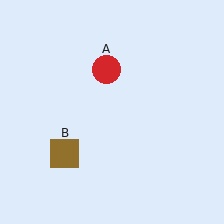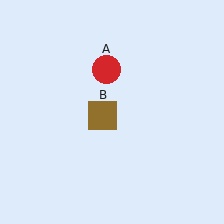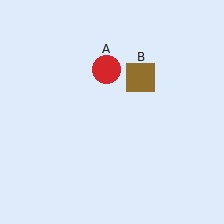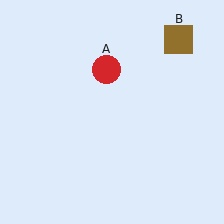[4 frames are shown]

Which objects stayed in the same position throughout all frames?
Red circle (object A) remained stationary.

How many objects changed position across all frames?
1 object changed position: brown square (object B).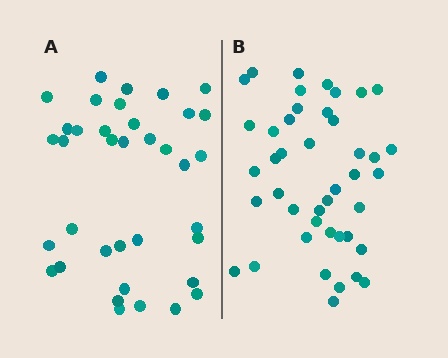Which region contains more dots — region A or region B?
Region B (the right region) has more dots.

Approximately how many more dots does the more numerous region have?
Region B has about 6 more dots than region A.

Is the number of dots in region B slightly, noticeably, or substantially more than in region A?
Region B has only slightly more — the two regions are fairly close. The ratio is roughly 1.2 to 1.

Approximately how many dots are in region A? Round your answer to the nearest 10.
About 40 dots. (The exact count is 37, which rounds to 40.)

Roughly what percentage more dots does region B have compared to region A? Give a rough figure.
About 15% more.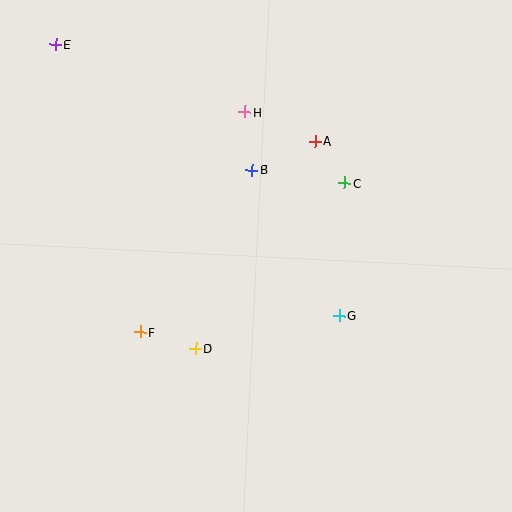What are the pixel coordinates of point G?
Point G is at (339, 315).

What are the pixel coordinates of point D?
Point D is at (195, 348).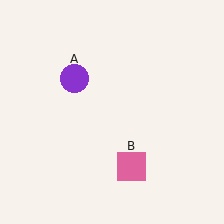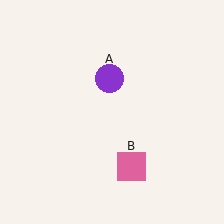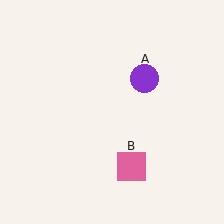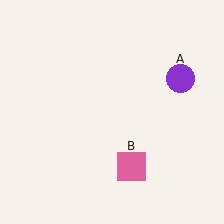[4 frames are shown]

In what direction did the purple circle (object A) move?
The purple circle (object A) moved right.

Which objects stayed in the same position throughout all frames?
Pink square (object B) remained stationary.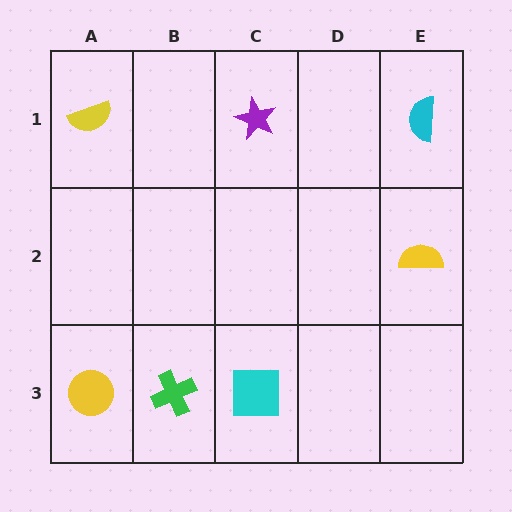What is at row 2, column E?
A yellow semicircle.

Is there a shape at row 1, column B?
No, that cell is empty.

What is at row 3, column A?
A yellow circle.